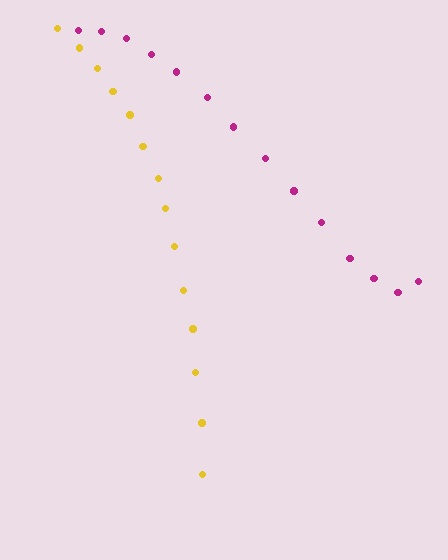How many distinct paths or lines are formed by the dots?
There are 2 distinct paths.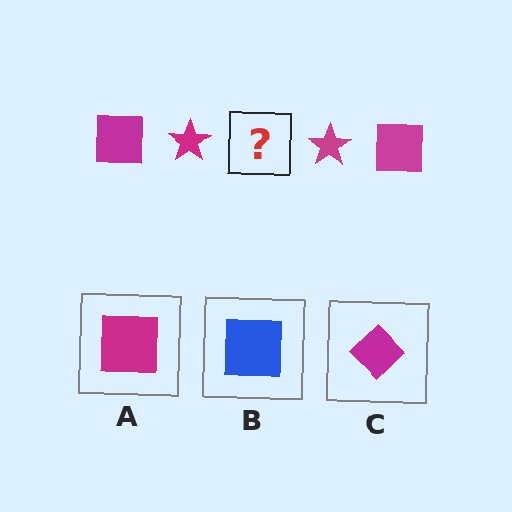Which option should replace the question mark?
Option A.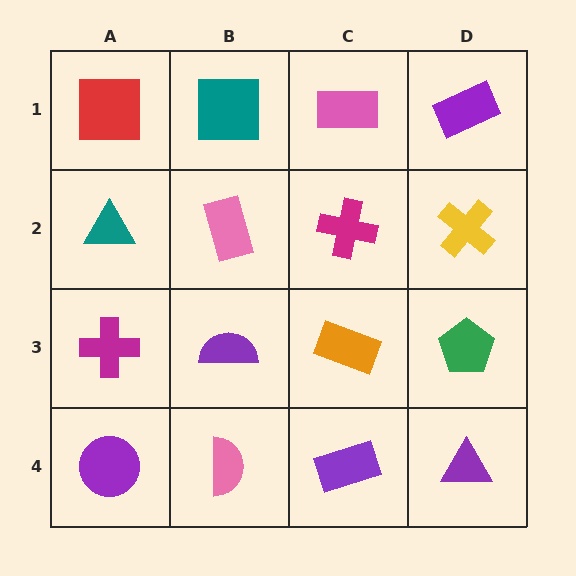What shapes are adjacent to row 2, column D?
A purple rectangle (row 1, column D), a green pentagon (row 3, column D), a magenta cross (row 2, column C).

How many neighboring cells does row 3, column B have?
4.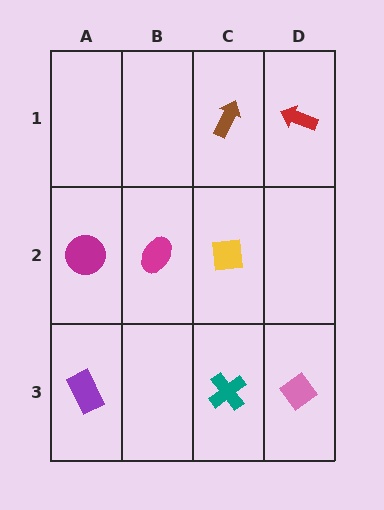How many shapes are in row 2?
3 shapes.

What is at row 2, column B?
A magenta ellipse.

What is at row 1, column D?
A red arrow.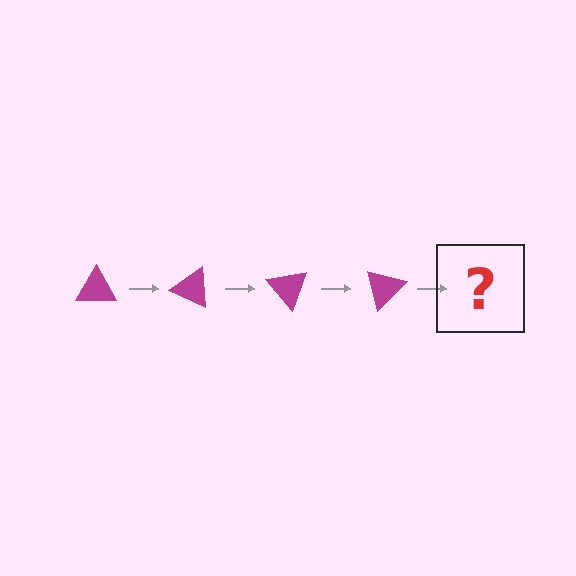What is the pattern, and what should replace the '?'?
The pattern is that the triangle rotates 25 degrees each step. The '?' should be a magenta triangle rotated 100 degrees.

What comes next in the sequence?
The next element should be a magenta triangle rotated 100 degrees.